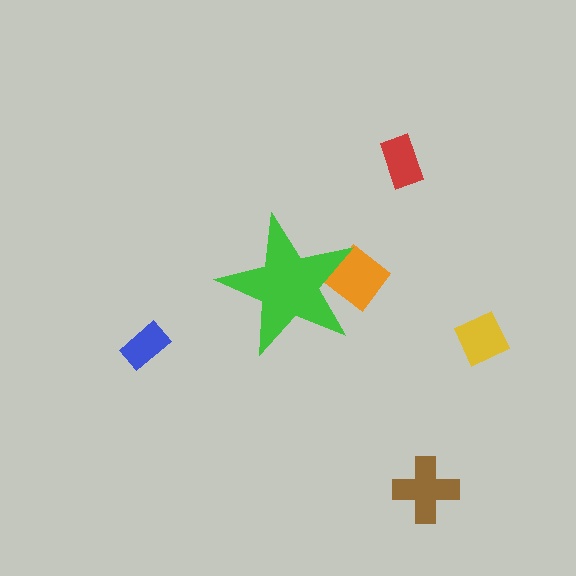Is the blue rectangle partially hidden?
No, the blue rectangle is fully visible.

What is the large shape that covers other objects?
A green star.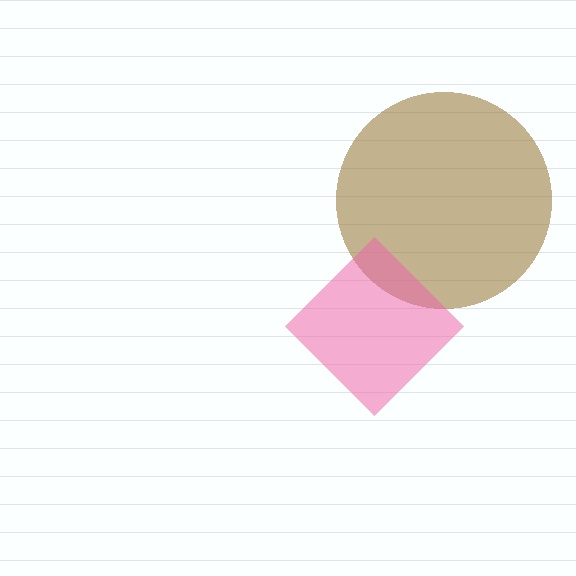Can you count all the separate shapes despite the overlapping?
Yes, there are 2 separate shapes.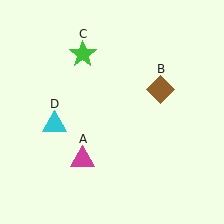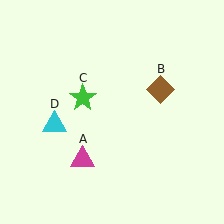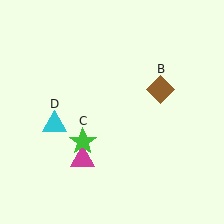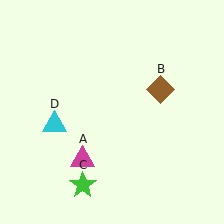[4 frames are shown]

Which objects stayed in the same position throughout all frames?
Magenta triangle (object A) and brown diamond (object B) and cyan triangle (object D) remained stationary.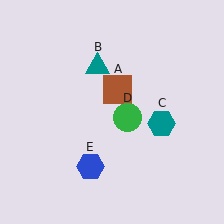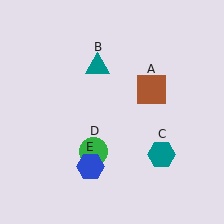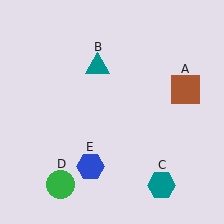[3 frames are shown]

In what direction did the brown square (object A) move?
The brown square (object A) moved right.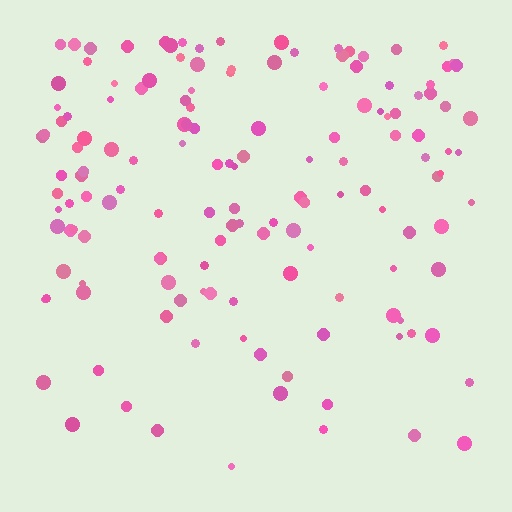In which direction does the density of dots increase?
From bottom to top, with the top side densest.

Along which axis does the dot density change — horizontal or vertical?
Vertical.